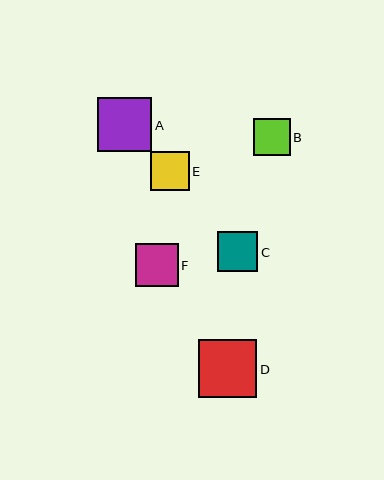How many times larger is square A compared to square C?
Square A is approximately 1.4 times the size of square C.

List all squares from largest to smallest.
From largest to smallest: D, A, F, C, E, B.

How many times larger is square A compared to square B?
Square A is approximately 1.5 times the size of square B.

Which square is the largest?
Square D is the largest with a size of approximately 58 pixels.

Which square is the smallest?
Square B is the smallest with a size of approximately 37 pixels.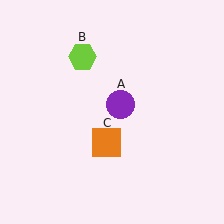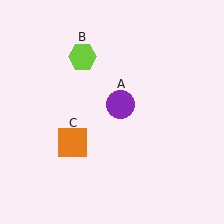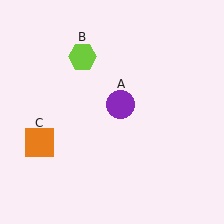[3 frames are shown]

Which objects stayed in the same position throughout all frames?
Purple circle (object A) and lime hexagon (object B) remained stationary.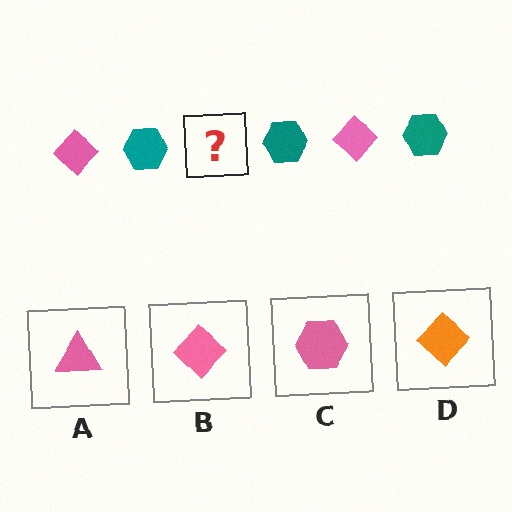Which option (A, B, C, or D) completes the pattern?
B.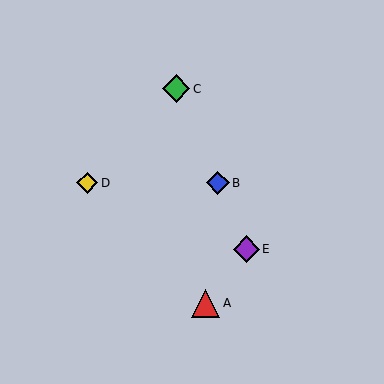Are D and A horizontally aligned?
No, D is at y≈183 and A is at y≈303.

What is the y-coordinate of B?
Object B is at y≈183.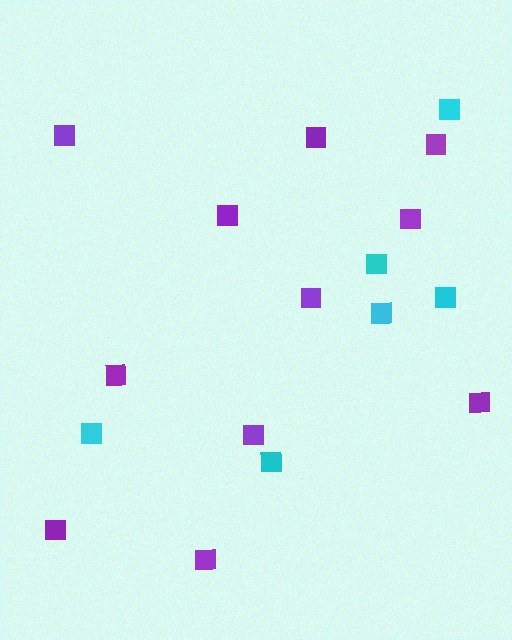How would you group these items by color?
There are 2 groups: one group of cyan squares (6) and one group of purple squares (11).